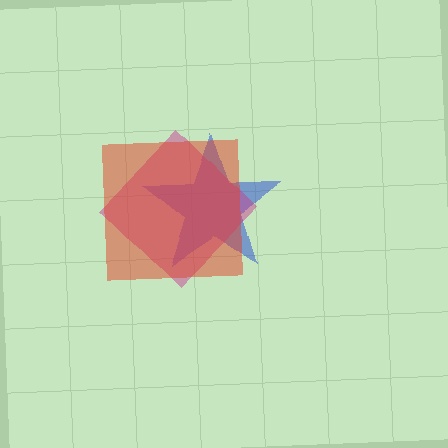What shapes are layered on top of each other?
The layered shapes are: a blue star, a magenta diamond, a red square.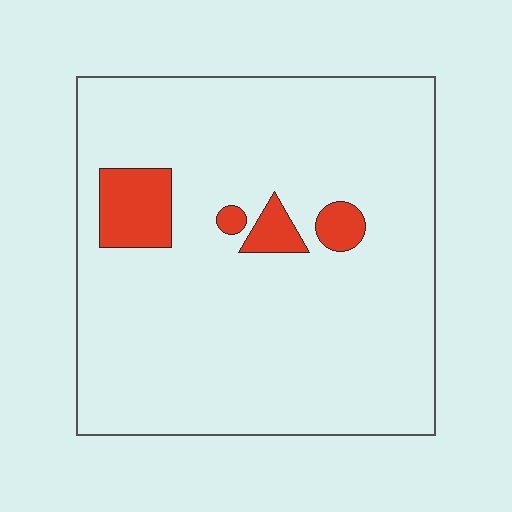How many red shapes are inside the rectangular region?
4.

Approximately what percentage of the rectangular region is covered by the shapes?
Approximately 10%.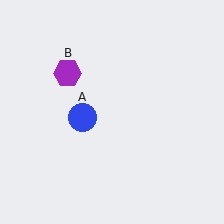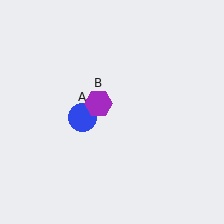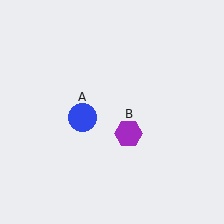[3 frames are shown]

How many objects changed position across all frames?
1 object changed position: purple hexagon (object B).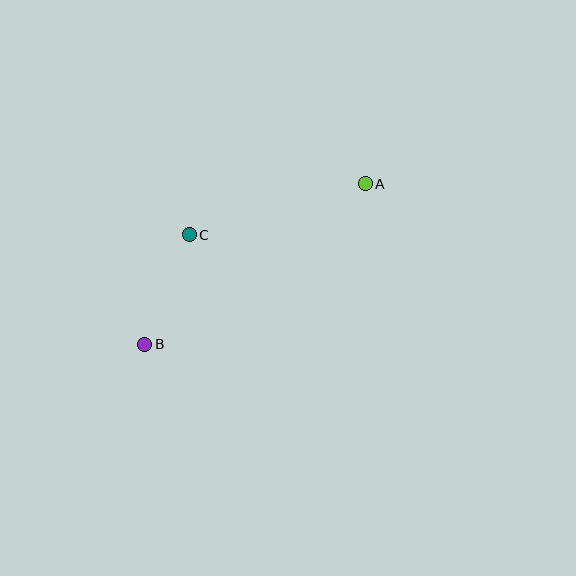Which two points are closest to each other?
Points B and C are closest to each other.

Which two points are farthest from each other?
Points A and B are farthest from each other.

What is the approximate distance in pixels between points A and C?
The distance between A and C is approximately 183 pixels.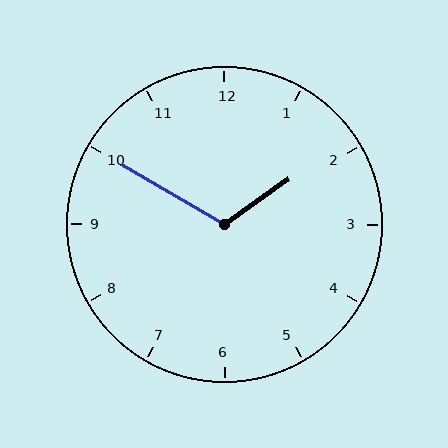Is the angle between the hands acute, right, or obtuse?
It is obtuse.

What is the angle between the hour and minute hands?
Approximately 115 degrees.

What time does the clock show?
1:50.